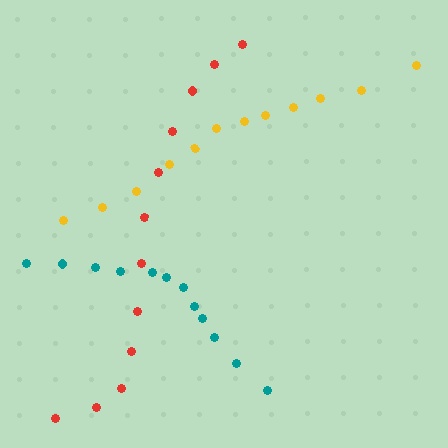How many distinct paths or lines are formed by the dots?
There are 3 distinct paths.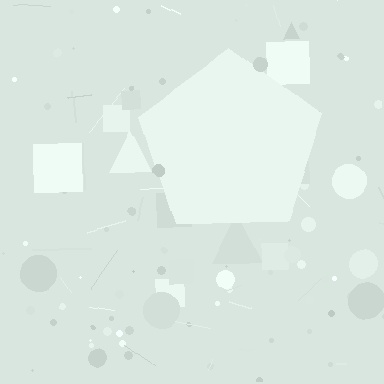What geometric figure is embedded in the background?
A pentagon is embedded in the background.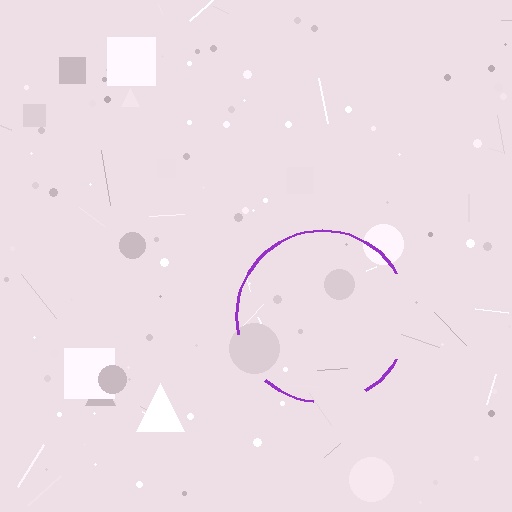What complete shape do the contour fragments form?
The contour fragments form a circle.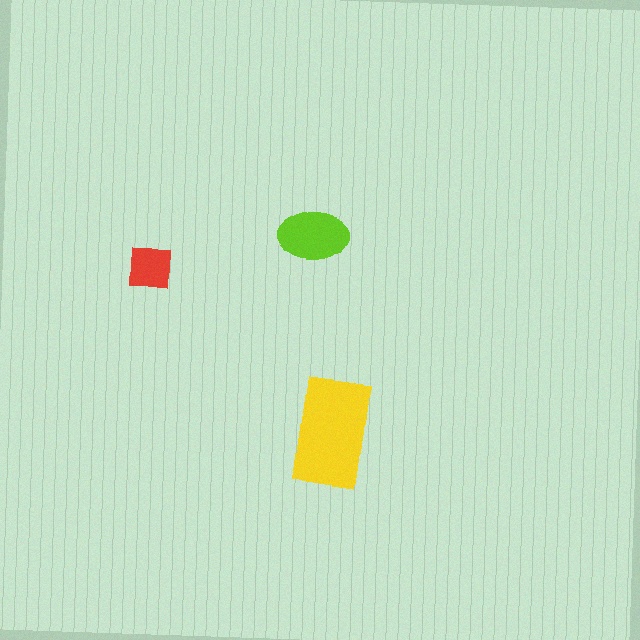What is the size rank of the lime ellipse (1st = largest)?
2nd.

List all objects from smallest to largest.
The red square, the lime ellipse, the yellow rectangle.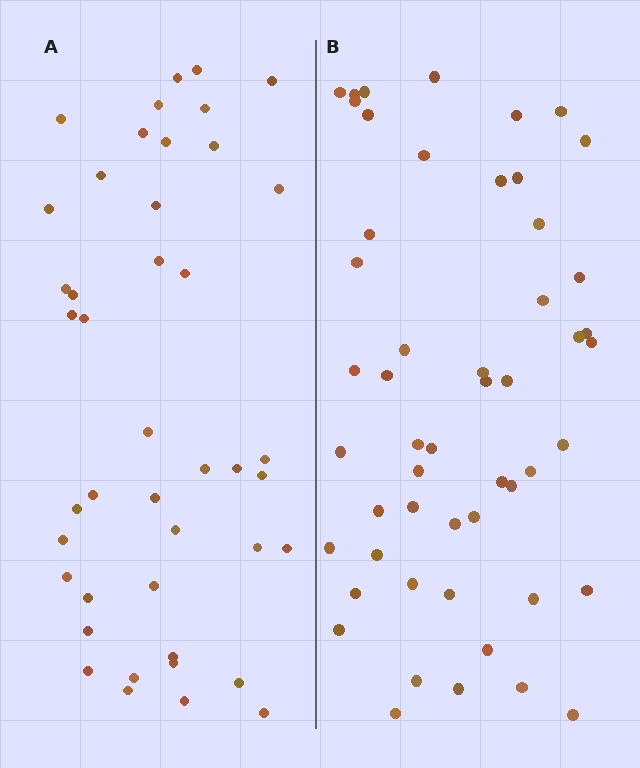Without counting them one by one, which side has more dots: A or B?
Region B (the right region) has more dots.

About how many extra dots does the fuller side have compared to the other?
Region B has roughly 8 or so more dots than region A.